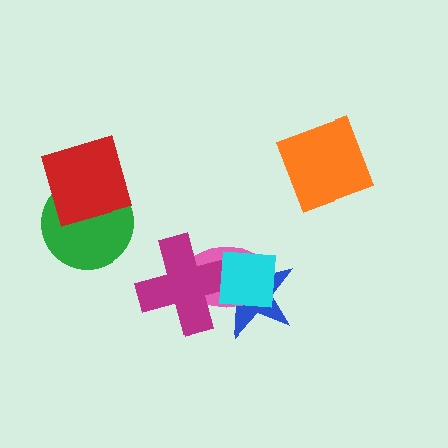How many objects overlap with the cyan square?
3 objects overlap with the cyan square.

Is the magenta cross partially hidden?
Yes, it is partially covered by another shape.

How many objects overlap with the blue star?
3 objects overlap with the blue star.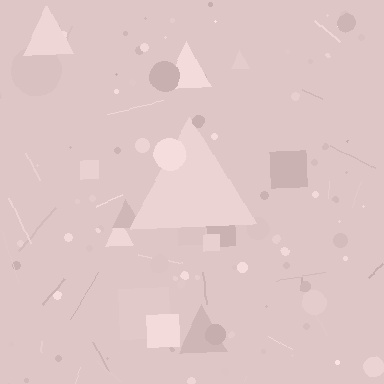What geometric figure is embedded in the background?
A triangle is embedded in the background.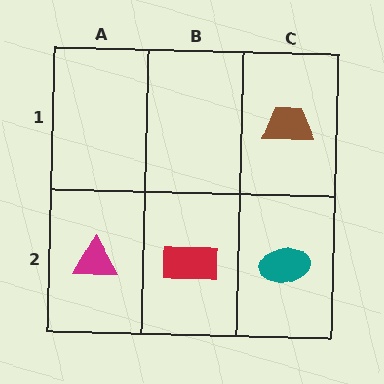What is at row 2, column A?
A magenta triangle.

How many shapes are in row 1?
1 shape.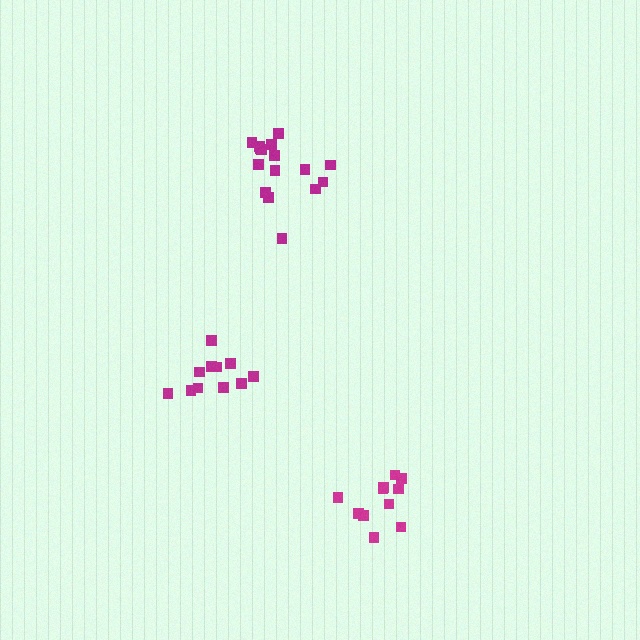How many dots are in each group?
Group 1: 11 dots, Group 2: 17 dots, Group 3: 11 dots (39 total).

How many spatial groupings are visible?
There are 3 spatial groupings.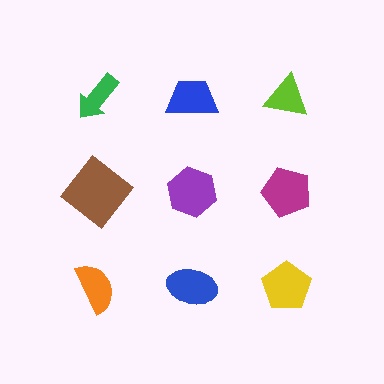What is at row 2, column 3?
A magenta pentagon.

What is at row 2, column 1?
A brown diamond.